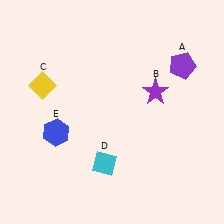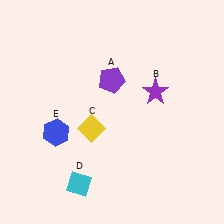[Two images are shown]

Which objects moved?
The objects that moved are: the purple pentagon (A), the yellow diamond (C), the cyan diamond (D).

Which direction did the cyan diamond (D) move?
The cyan diamond (D) moved left.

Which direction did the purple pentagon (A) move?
The purple pentagon (A) moved left.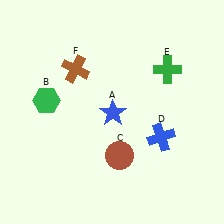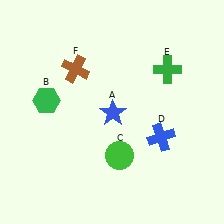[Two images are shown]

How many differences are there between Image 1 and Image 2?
There is 1 difference between the two images.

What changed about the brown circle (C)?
In Image 1, C is brown. In Image 2, it changed to green.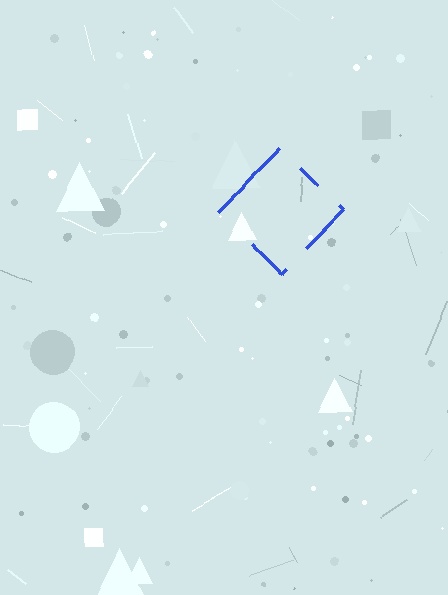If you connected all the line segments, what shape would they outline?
They would outline a diamond.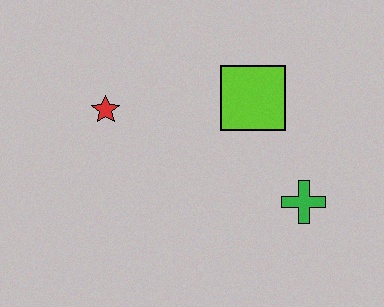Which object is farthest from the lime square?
The red star is farthest from the lime square.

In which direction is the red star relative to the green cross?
The red star is to the left of the green cross.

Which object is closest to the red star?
The lime square is closest to the red star.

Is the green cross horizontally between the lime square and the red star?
No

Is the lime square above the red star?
Yes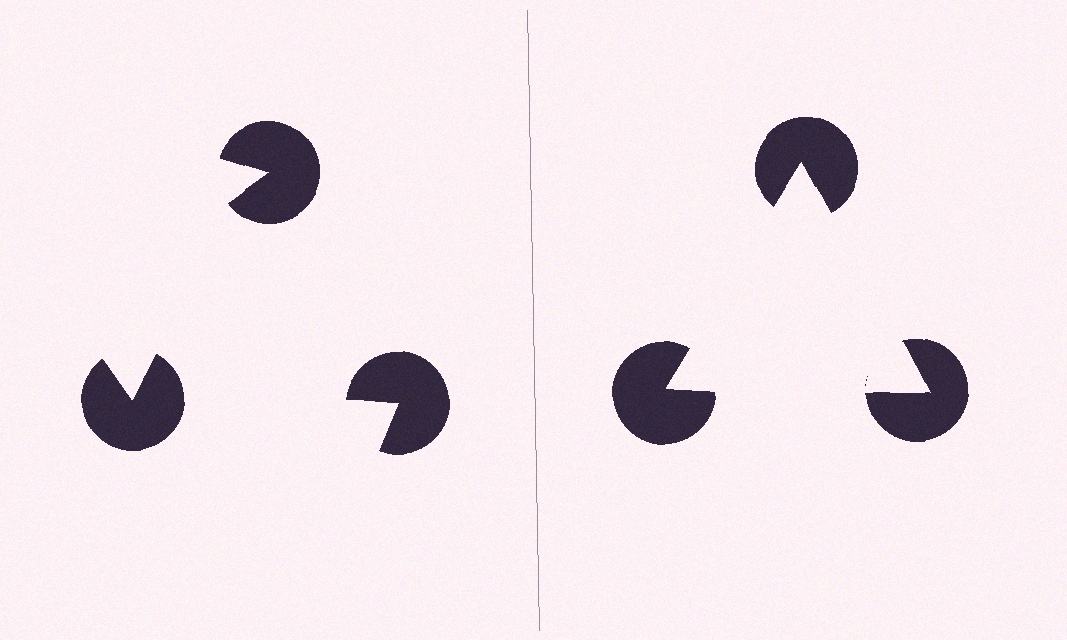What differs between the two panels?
The pac-man discs are positioned identically on both sides; only the wedge orientations differ. On the right they align to a triangle; on the left they are misaligned.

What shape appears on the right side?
An illusory triangle.